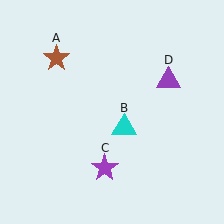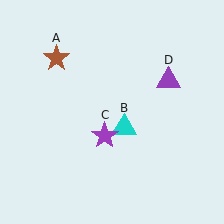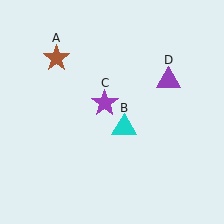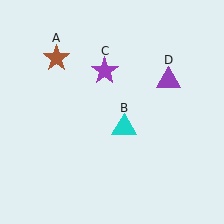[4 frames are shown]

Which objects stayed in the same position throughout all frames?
Brown star (object A) and cyan triangle (object B) and purple triangle (object D) remained stationary.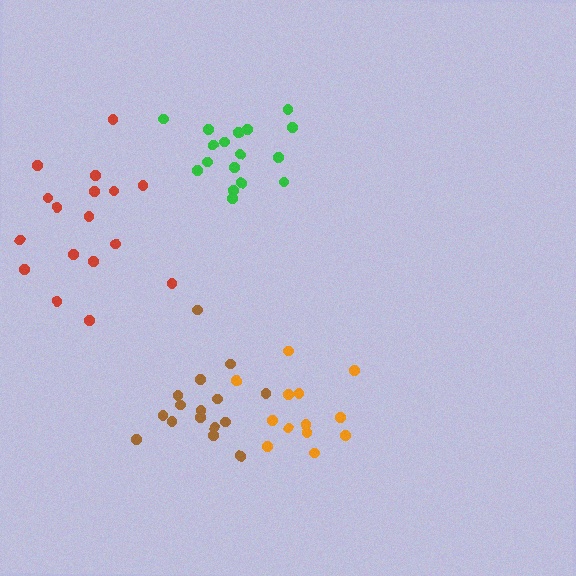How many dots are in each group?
Group 1: 16 dots, Group 2: 17 dots, Group 3: 13 dots, Group 4: 17 dots (63 total).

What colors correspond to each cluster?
The clusters are colored: brown, red, orange, green.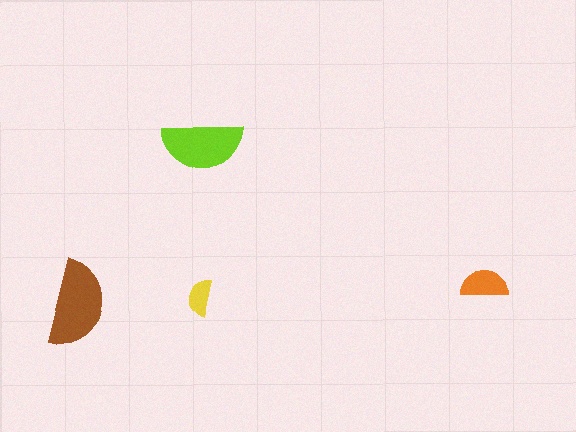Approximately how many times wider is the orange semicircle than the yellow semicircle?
About 1.5 times wider.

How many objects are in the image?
There are 4 objects in the image.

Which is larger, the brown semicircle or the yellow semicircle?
The brown one.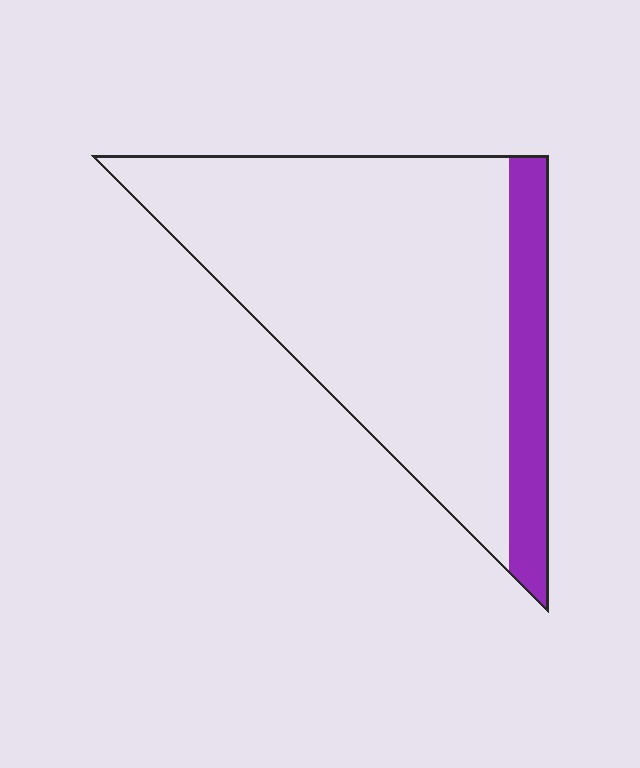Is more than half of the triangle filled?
No.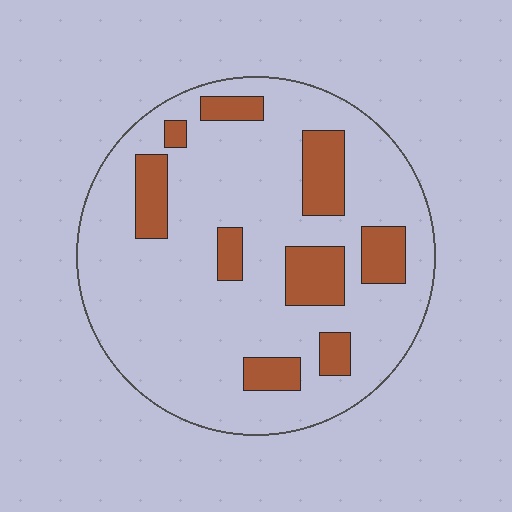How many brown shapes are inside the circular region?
9.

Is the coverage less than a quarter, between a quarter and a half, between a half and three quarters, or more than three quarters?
Less than a quarter.